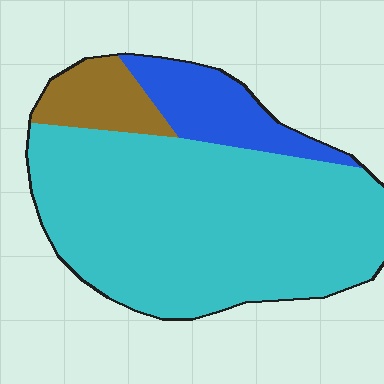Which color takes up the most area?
Cyan, at roughly 75%.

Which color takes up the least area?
Brown, at roughly 10%.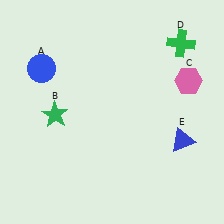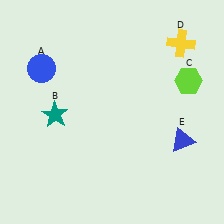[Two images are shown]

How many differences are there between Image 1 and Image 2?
There are 3 differences between the two images.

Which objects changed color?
B changed from green to teal. C changed from pink to lime. D changed from green to yellow.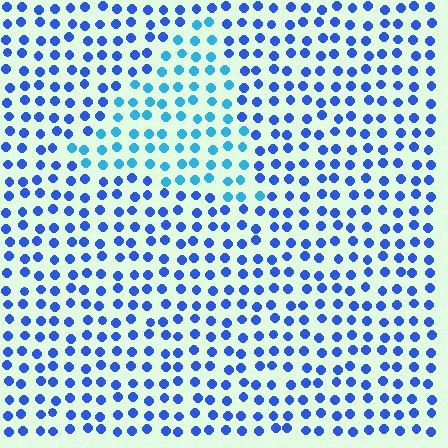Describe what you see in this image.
The image is filled with small blue elements in a uniform arrangement. A triangle-shaped region is visible where the elements are tinted to a slightly different hue, forming a subtle color boundary.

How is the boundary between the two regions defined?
The boundary is defined purely by a slight shift in hue (about 31 degrees). Spacing, size, and orientation are identical on both sides.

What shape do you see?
I see a triangle.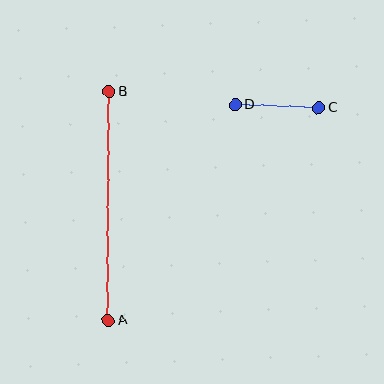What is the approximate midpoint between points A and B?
The midpoint is at approximately (109, 206) pixels.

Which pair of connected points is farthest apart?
Points A and B are farthest apart.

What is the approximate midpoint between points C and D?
The midpoint is at approximately (277, 106) pixels.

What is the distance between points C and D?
The distance is approximately 83 pixels.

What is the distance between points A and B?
The distance is approximately 228 pixels.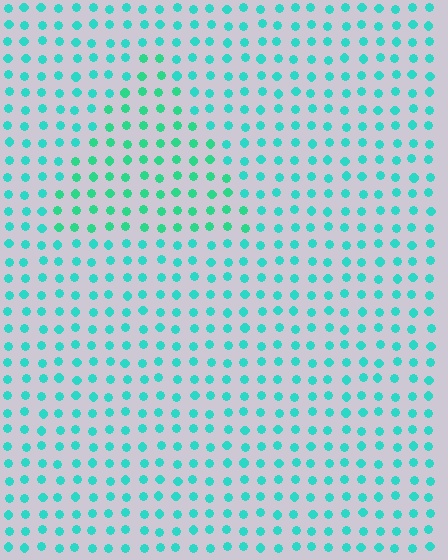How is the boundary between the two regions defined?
The boundary is defined purely by a slight shift in hue (about 22 degrees). Spacing, size, and orientation are identical on both sides.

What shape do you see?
I see a triangle.